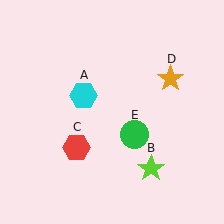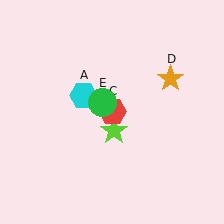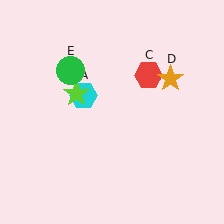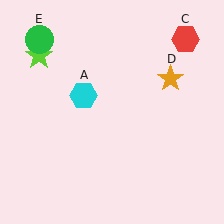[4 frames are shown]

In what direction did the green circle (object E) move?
The green circle (object E) moved up and to the left.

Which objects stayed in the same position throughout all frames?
Cyan hexagon (object A) and orange star (object D) remained stationary.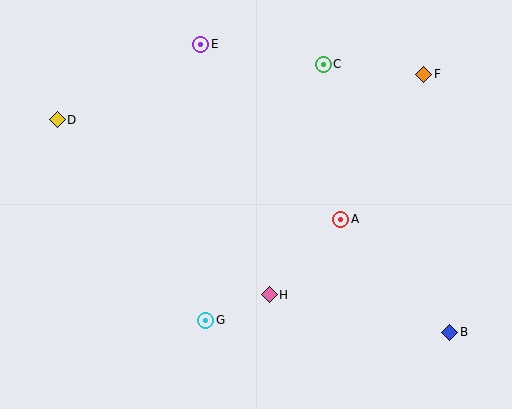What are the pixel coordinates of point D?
Point D is at (57, 120).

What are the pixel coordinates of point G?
Point G is at (206, 320).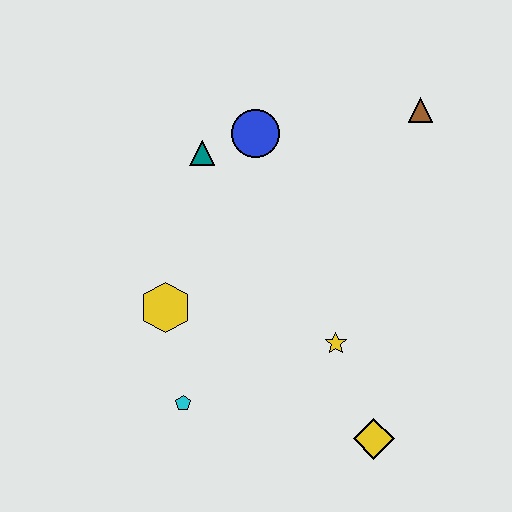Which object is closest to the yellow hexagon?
The cyan pentagon is closest to the yellow hexagon.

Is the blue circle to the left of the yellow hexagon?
No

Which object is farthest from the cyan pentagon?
The brown triangle is farthest from the cyan pentagon.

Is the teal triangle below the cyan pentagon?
No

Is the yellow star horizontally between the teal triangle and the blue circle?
No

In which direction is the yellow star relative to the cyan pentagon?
The yellow star is to the right of the cyan pentagon.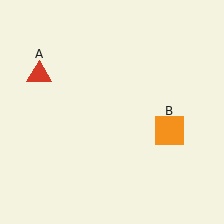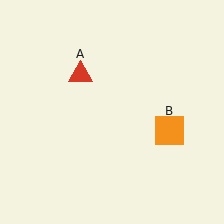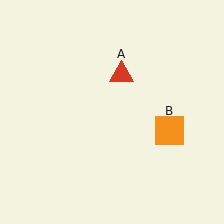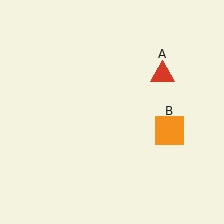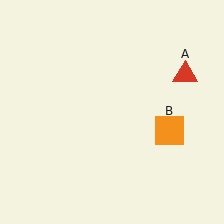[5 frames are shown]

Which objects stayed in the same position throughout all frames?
Orange square (object B) remained stationary.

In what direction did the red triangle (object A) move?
The red triangle (object A) moved right.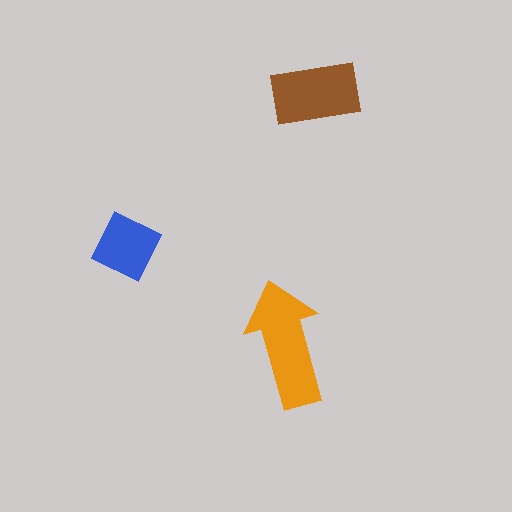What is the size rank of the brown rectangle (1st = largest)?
2nd.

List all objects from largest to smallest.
The orange arrow, the brown rectangle, the blue square.